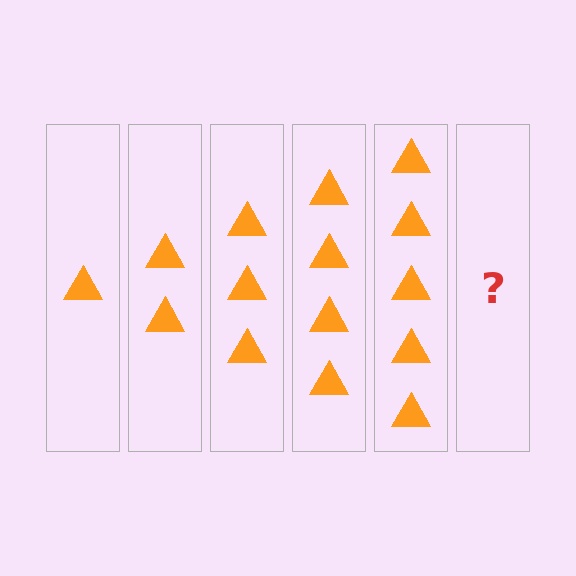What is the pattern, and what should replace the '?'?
The pattern is that each step adds one more triangle. The '?' should be 6 triangles.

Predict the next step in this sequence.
The next step is 6 triangles.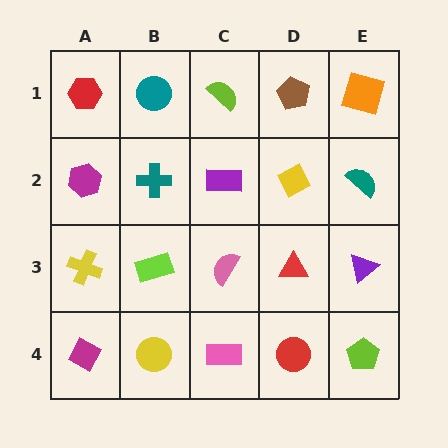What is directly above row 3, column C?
A purple rectangle.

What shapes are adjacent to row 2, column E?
An orange square (row 1, column E), a purple triangle (row 3, column E), a yellow diamond (row 2, column D).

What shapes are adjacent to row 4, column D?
A red triangle (row 3, column D), a pink rectangle (row 4, column C), a lime pentagon (row 4, column E).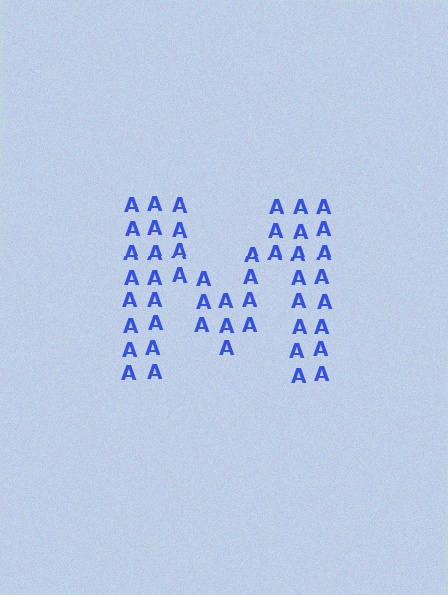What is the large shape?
The large shape is the letter M.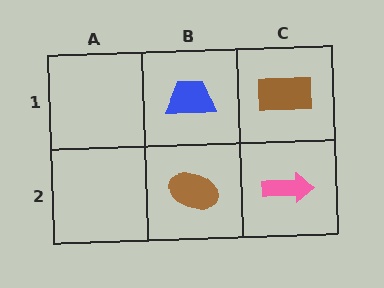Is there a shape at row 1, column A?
No, that cell is empty.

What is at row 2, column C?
A pink arrow.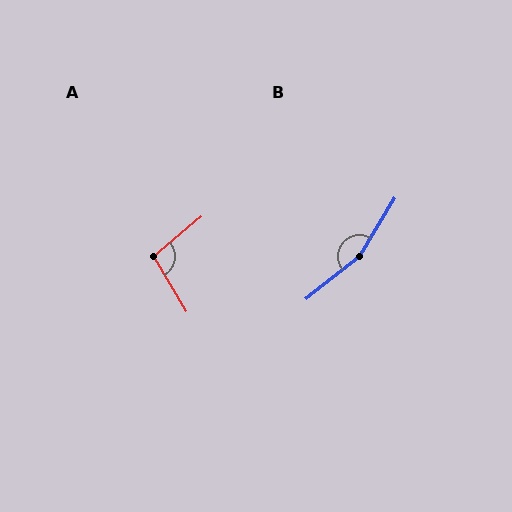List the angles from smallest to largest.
A (99°), B (159°).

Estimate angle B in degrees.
Approximately 159 degrees.